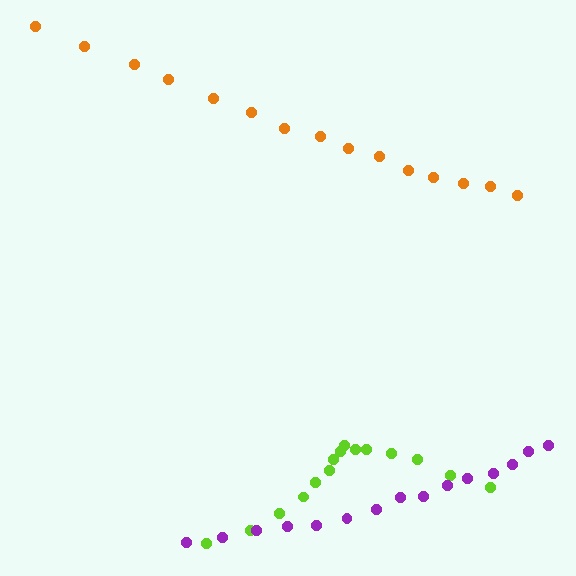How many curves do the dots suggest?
There are 3 distinct paths.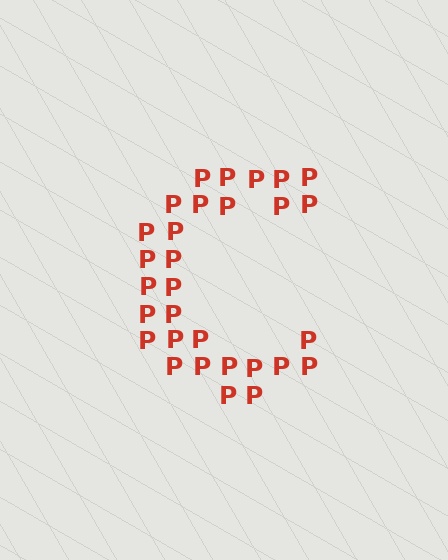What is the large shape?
The large shape is the letter C.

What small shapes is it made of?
It is made of small letter P's.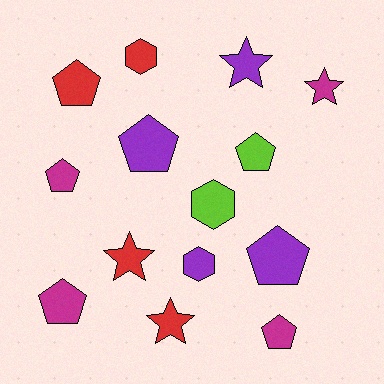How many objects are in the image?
There are 14 objects.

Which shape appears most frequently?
Pentagon, with 7 objects.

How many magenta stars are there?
There is 1 magenta star.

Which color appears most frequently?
Magenta, with 4 objects.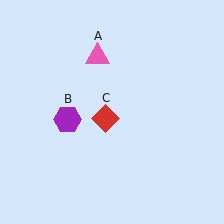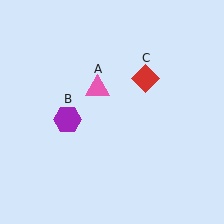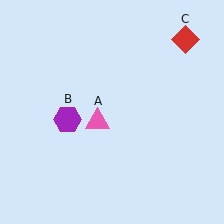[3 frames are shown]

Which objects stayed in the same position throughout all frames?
Purple hexagon (object B) remained stationary.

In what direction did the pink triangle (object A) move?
The pink triangle (object A) moved down.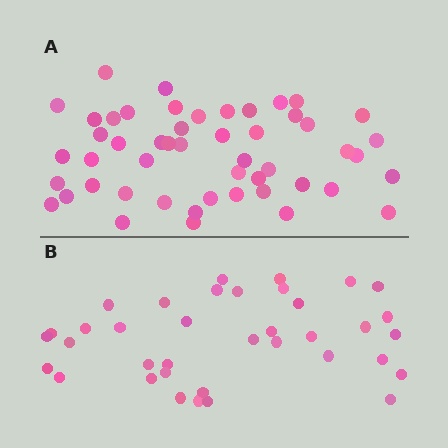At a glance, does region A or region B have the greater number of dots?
Region A (the top region) has more dots.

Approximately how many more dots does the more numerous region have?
Region A has approximately 15 more dots than region B.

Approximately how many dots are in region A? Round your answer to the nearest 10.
About 50 dots.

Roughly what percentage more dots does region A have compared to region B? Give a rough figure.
About 35% more.